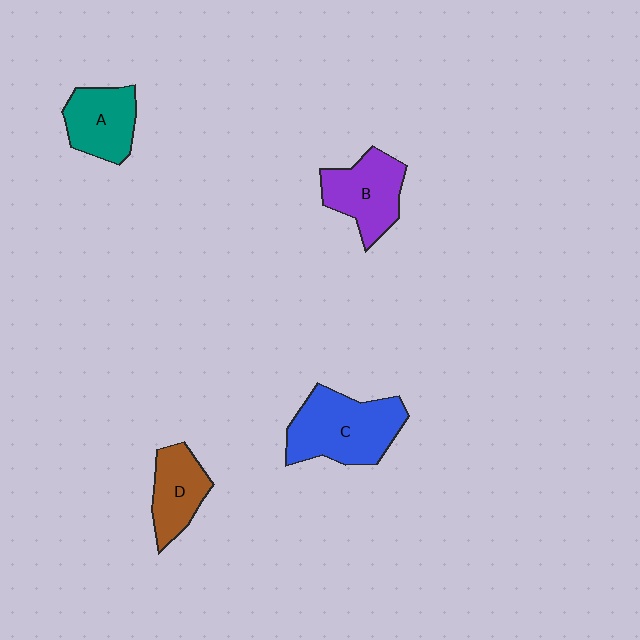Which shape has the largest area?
Shape C (blue).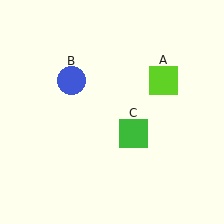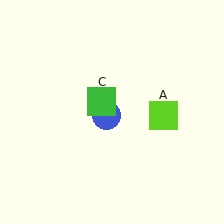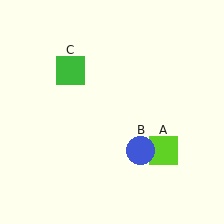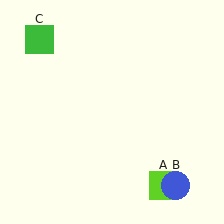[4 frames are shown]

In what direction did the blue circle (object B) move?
The blue circle (object B) moved down and to the right.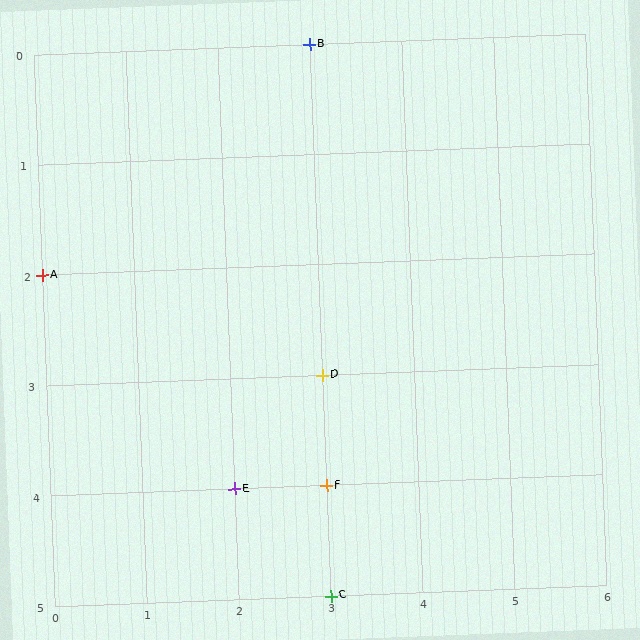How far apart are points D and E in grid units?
Points D and E are 1 column and 1 row apart (about 1.4 grid units diagonally).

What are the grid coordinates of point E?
Point E is at grid coordinates (2, 4).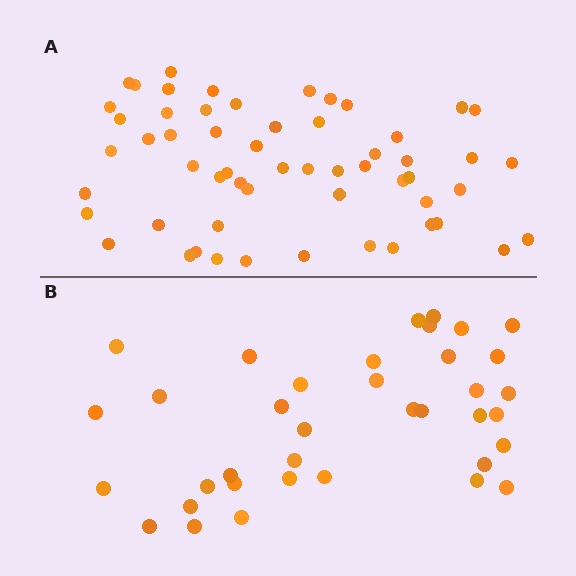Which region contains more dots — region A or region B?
Region A (the top region) has more dots.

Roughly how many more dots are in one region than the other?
Region A has approximately 20 more dots than region B.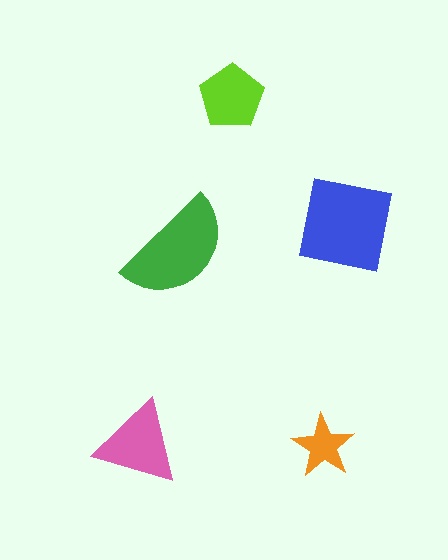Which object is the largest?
The blue square.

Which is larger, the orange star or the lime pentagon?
The lime pentagon.